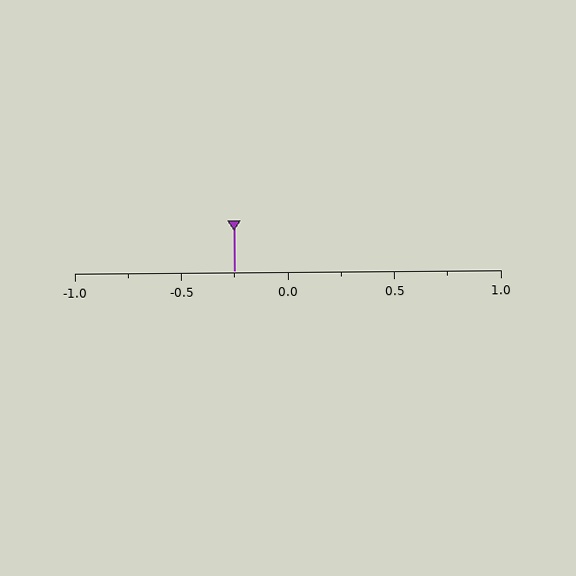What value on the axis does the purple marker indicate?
The marker indicates approximately -0.25.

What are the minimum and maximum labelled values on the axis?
The axis runs from -1.0 to 1.0.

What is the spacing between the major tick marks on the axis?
The major ticks are spaced 0.5 apart.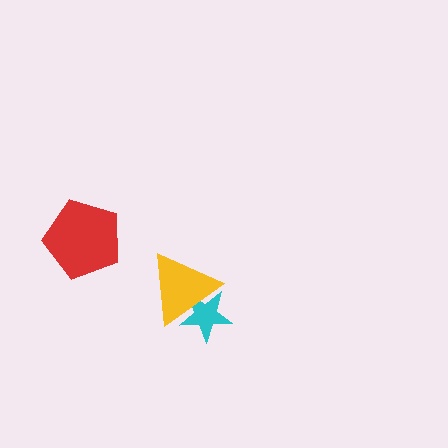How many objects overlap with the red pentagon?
0 objects overlap with the red pentagon.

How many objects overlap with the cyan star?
1 object overlaps with the cyan star.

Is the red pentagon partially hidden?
No, no other shape covers it.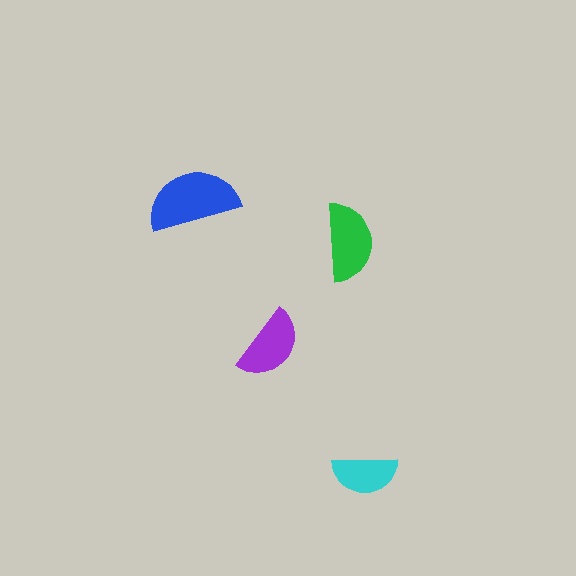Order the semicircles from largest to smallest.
the blue one, the green one, the purple one, the cyan one.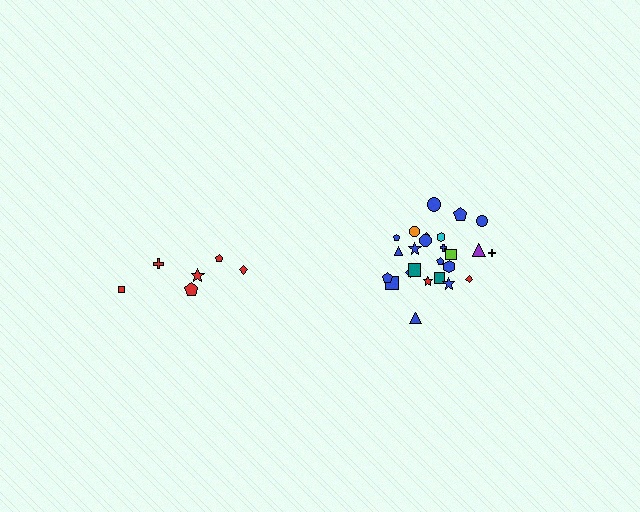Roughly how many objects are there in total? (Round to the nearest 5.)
Roughly 30 objects in total.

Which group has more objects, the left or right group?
The right group.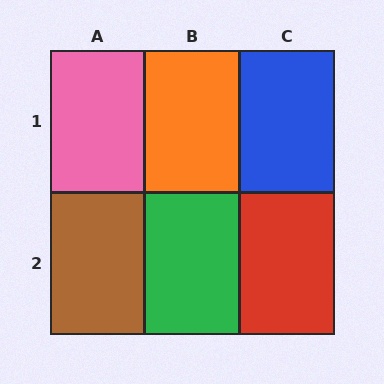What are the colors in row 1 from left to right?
Pink, orange, blue.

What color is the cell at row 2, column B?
Green.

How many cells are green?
1 cell is green.